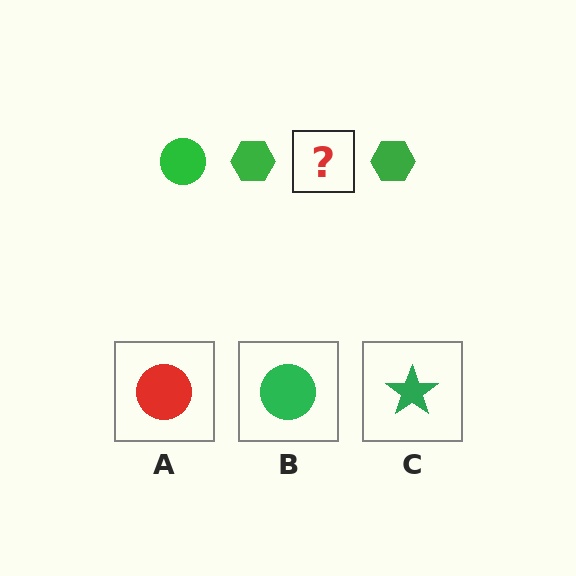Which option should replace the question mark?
Option B.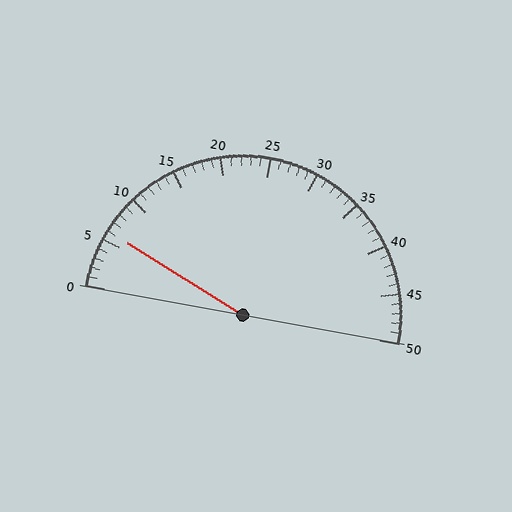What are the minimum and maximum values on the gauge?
The gauge ranges from 0 to 50.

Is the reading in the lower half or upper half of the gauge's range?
The reading is in the lower half of the range (0 to 50).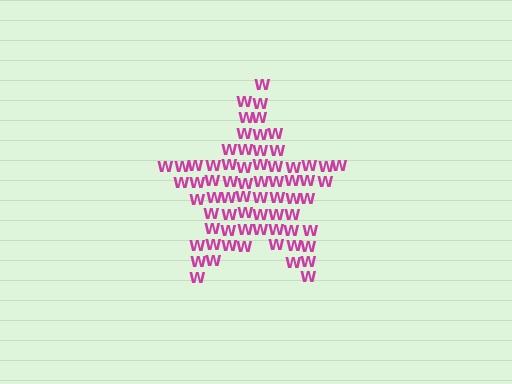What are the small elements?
The small elements are letter W's.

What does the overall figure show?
The overall figure shows a star.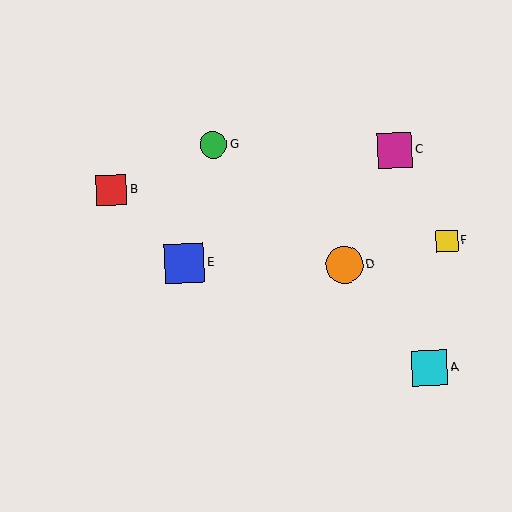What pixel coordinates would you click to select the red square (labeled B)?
Click at (111, 190) to select the red square B.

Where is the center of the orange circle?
The center of the orange circle is at (344, 265).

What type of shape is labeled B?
Shape B is a red square.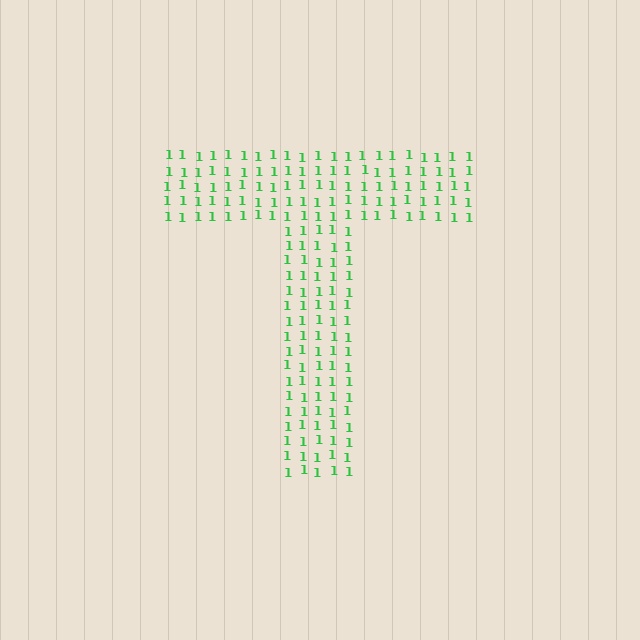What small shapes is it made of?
It is made of small digit 1's.